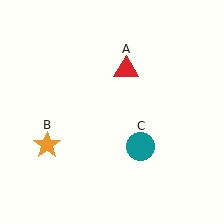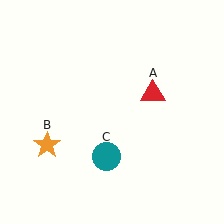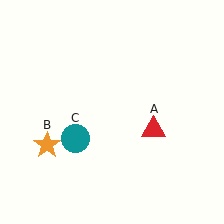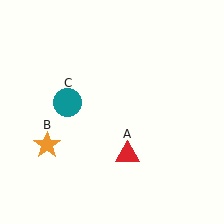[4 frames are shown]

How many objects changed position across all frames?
2 objects changed position: red triangle (object A), teal circle (object C).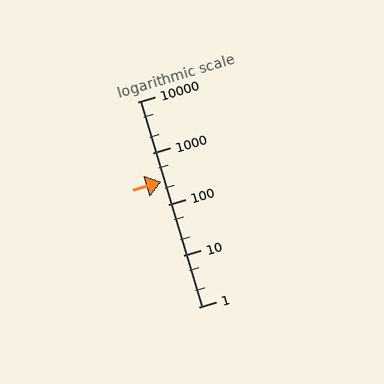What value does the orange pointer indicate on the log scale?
The pointer indicates approximately 270.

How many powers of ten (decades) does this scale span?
The scale spans 4 decades, from 1 to 10000.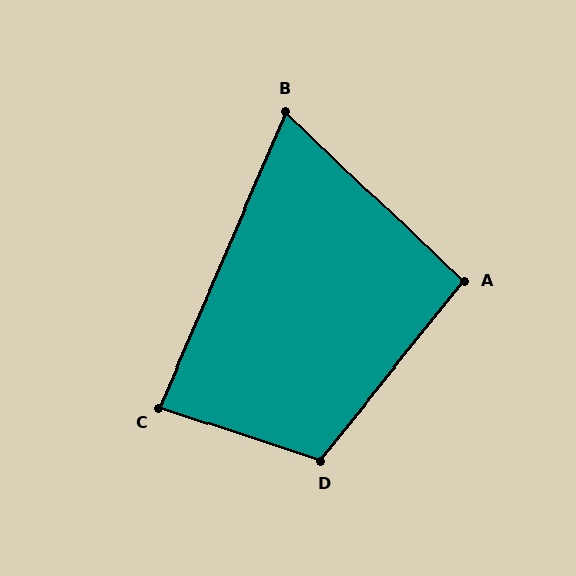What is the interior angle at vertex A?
Approximately 95 degrees (approximately right).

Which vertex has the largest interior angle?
D, at approximately 110 degrees.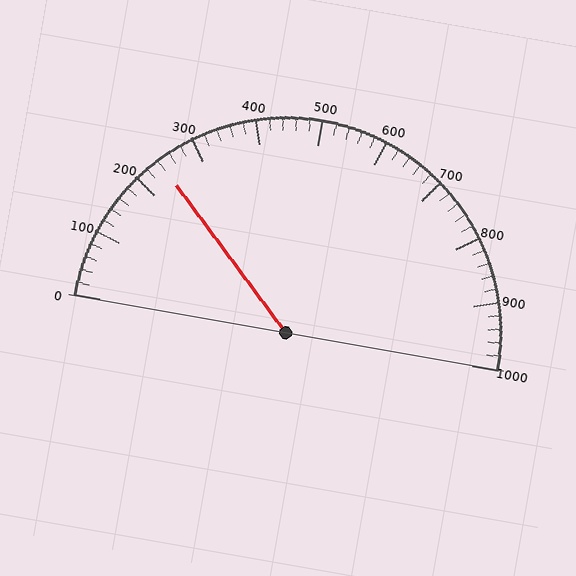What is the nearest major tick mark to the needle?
The nearest major tick mark is 200.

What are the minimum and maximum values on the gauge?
The gauge ranges from 0 to 1000.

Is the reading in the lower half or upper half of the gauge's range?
The reading is in the lower half of the range (0 to 1000).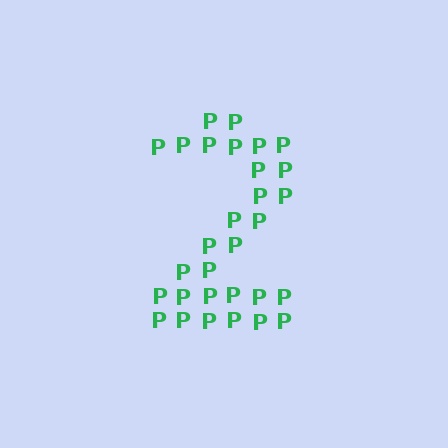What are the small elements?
The small elements are letter P's.